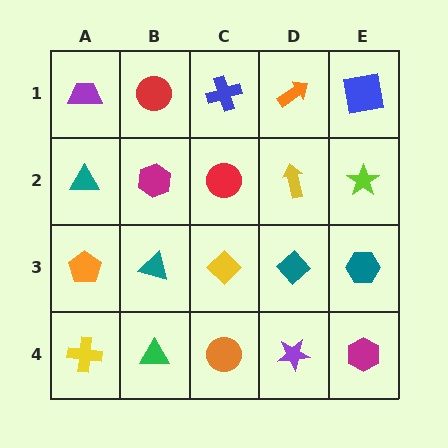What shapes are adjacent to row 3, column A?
A teal triangle (row 2, column A), a yellow cross (row 4, column A), a teal triangle (row 3, column B).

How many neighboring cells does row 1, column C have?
3.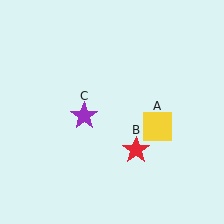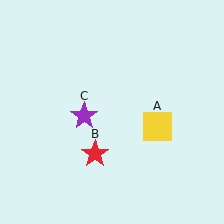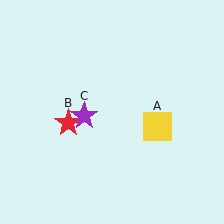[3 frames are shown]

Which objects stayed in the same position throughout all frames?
Yellow square (object A) and purple star (object C) remained stationary.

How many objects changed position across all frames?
1 object changed position: red star (object B).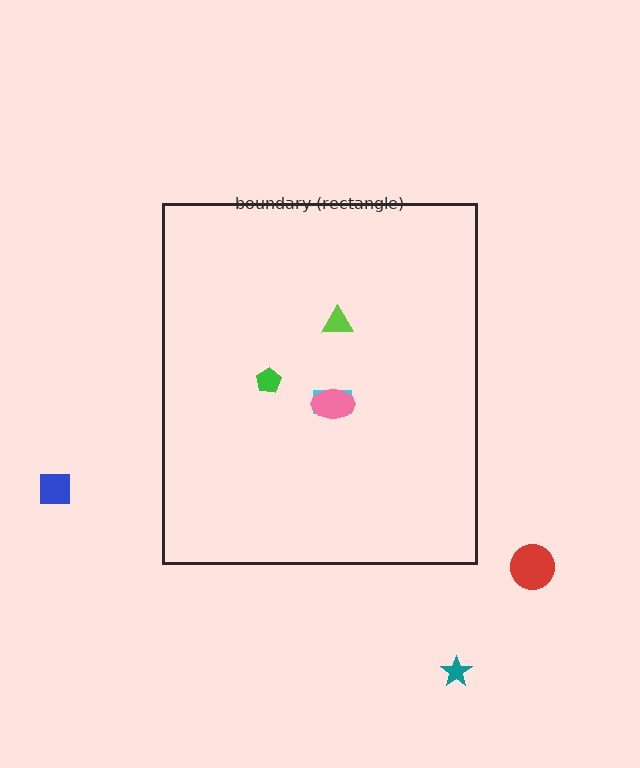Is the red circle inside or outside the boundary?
Outside.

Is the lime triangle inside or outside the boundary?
Inside.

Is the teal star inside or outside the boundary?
Outside.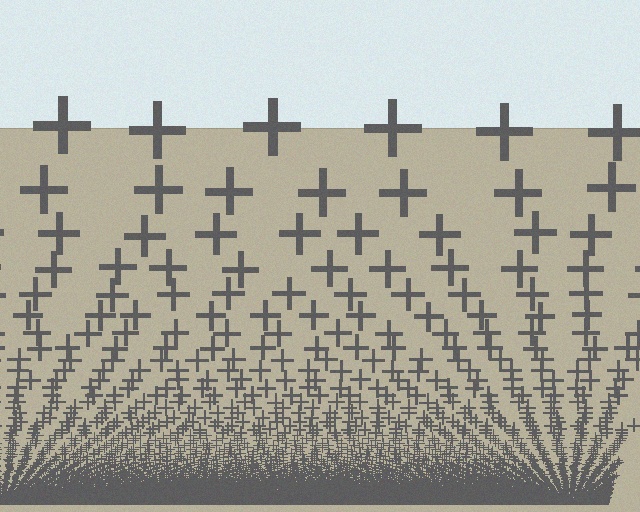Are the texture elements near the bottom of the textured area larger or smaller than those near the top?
Smaller. The gradient is inverted — elements near the bottom are smaller and denser.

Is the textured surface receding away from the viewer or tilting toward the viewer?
The surface appears to tilt toward the viewer. Texture elements get larger and sparser toward the top.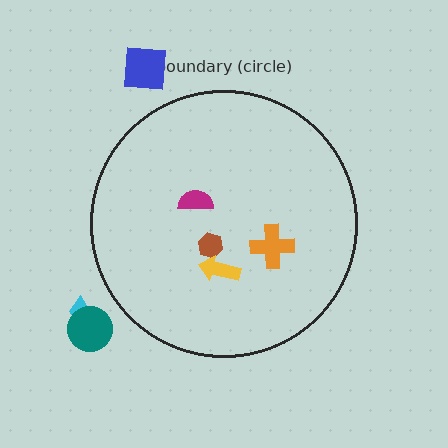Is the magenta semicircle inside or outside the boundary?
Inside.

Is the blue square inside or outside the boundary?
Outside.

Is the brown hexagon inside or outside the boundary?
Inside.